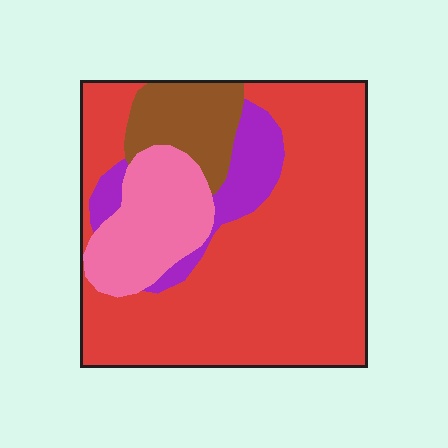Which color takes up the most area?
Red, at roughly 65%.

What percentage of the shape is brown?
Brown covers about 10% of the shape.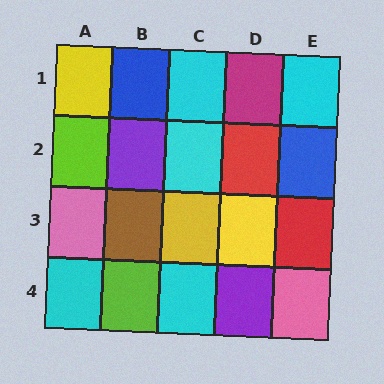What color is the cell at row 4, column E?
Pink.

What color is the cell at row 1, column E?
Cyan.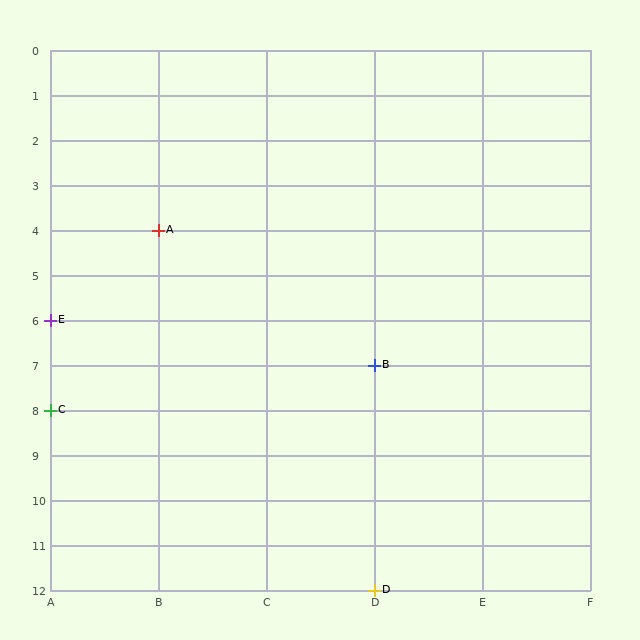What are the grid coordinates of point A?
Point A is at grid coordinates (B, 4).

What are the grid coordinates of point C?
Point C is at grid coordinates (A, 8).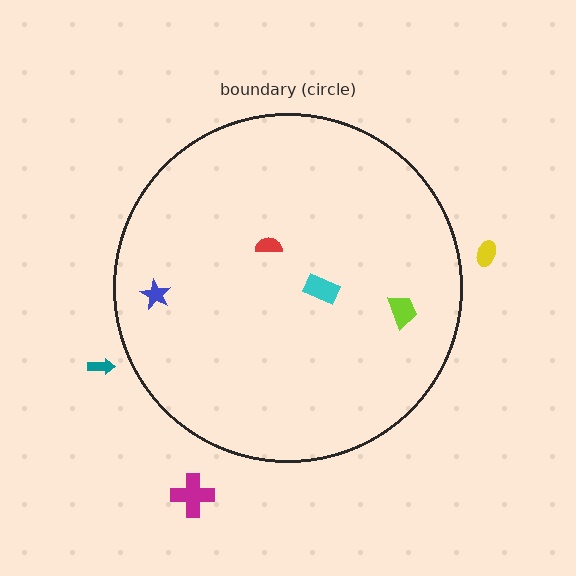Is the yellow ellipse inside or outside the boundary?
Outside.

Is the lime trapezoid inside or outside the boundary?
Inside.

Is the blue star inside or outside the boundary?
Inside.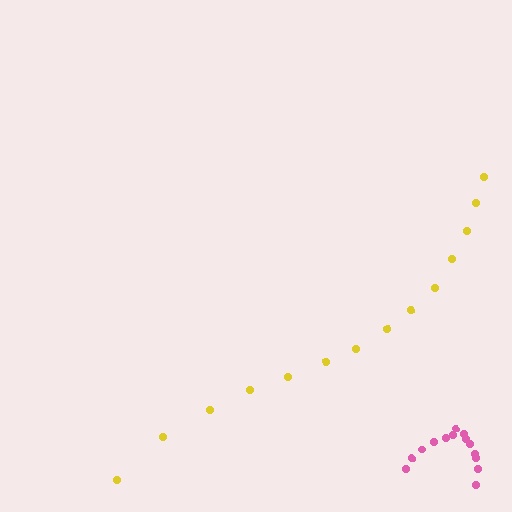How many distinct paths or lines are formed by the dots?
There are 2 distinct paths.